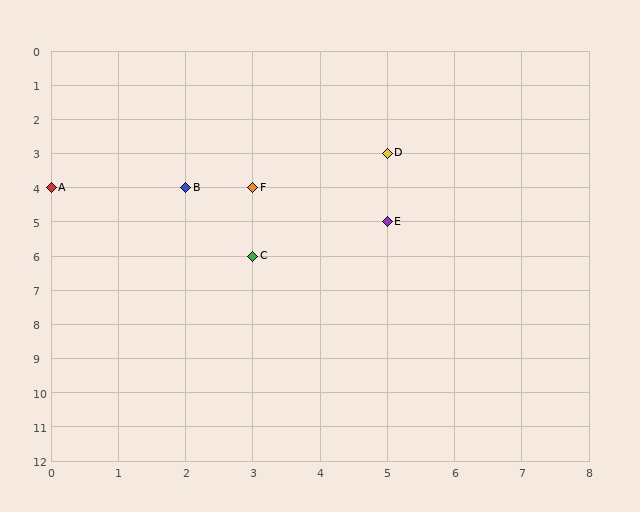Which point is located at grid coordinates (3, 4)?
Point F is at (3, 4).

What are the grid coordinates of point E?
Point E is at grid coordinates (5, 5).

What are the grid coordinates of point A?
Point A is at grid coordinates (0, 4).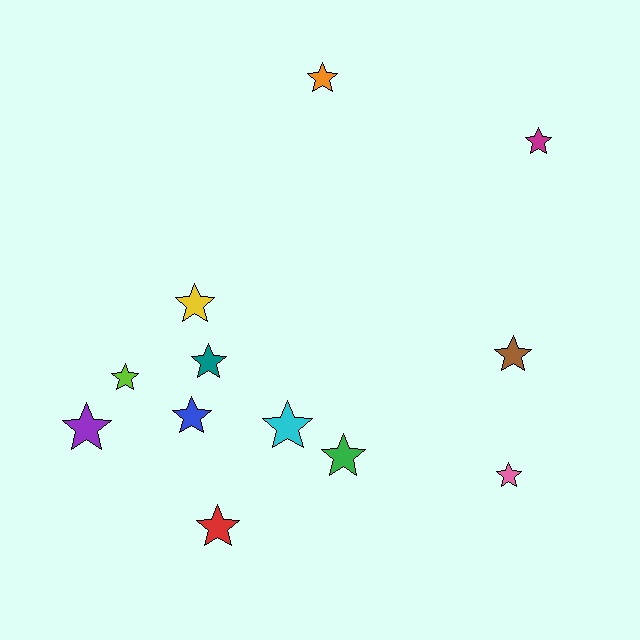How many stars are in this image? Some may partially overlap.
There are 12 stars.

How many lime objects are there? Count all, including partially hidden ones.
There is 1 lime object.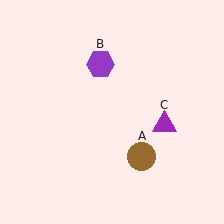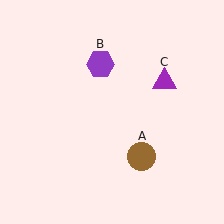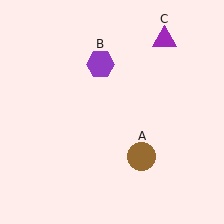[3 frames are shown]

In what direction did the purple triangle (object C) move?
The purple triangle (object C) moved up.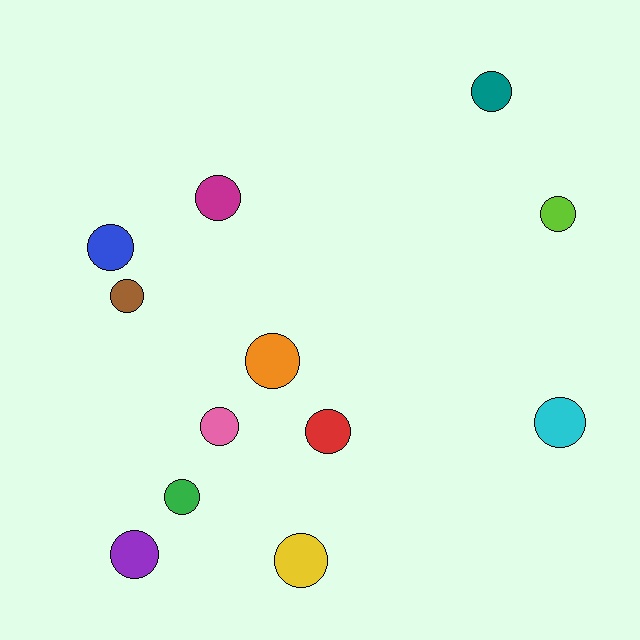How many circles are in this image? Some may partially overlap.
There are 12 circles.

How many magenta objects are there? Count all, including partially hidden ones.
There is 1 magenta object.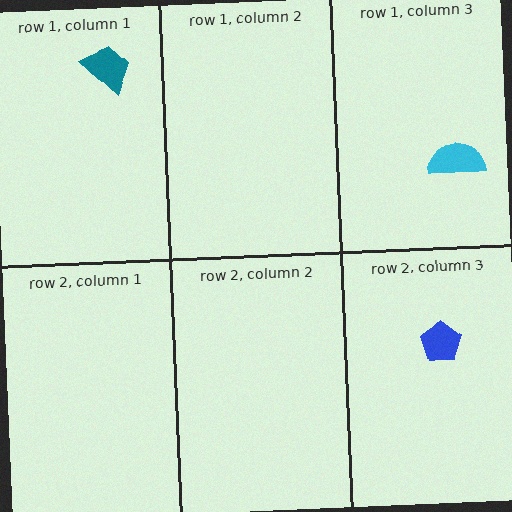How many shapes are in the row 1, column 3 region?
1.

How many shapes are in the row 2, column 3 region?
1.